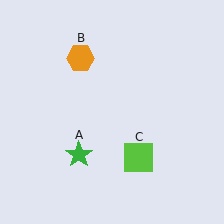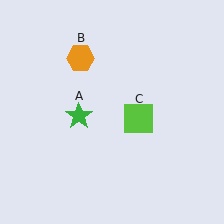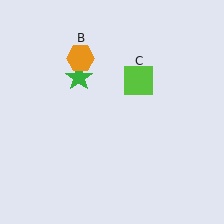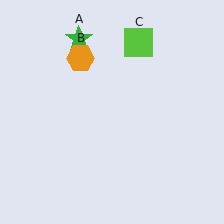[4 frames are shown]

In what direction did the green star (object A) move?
The green star (object A) moved up.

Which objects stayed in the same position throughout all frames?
Orange hexagon (object B) remained stationary.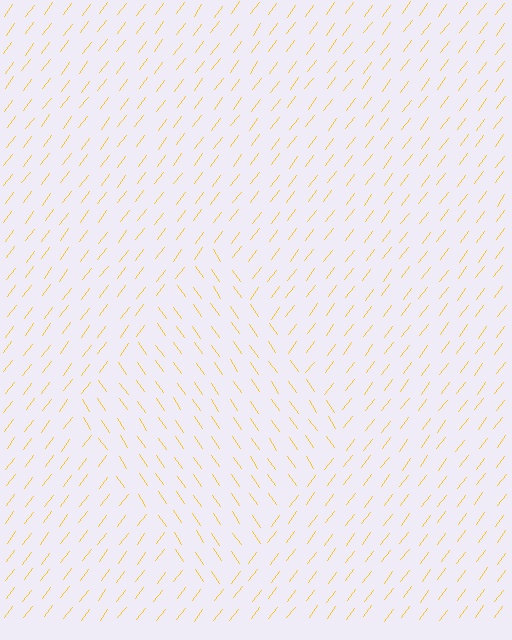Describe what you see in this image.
The image is filled with small yellow line segments. A diamond region in the image has lines oriented differently from the surrounding lines, creating a visible texture boundary.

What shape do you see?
I see a diamond.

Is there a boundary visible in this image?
Yes, there is a texture boundary formed by a change in line orientation.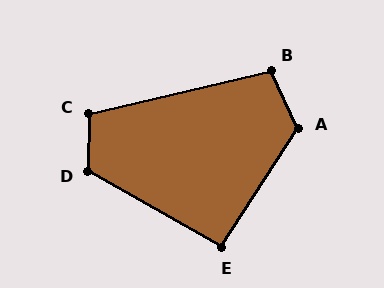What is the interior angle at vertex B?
Approximately 102 degrees (obtuse).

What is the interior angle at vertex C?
Approximately 104 degrees (obtuse).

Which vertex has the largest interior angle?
A, at approximately 121 degrees.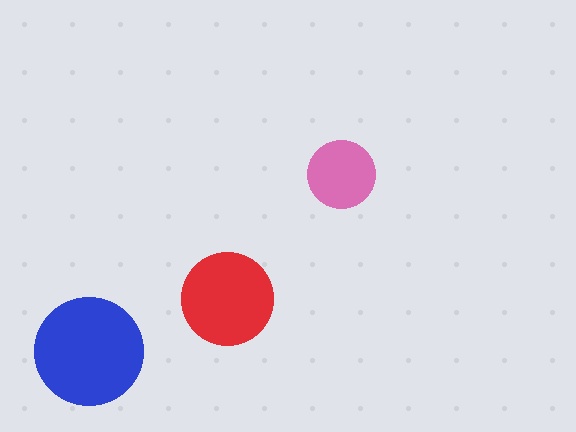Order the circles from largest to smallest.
the blue one, the red one, the pink one.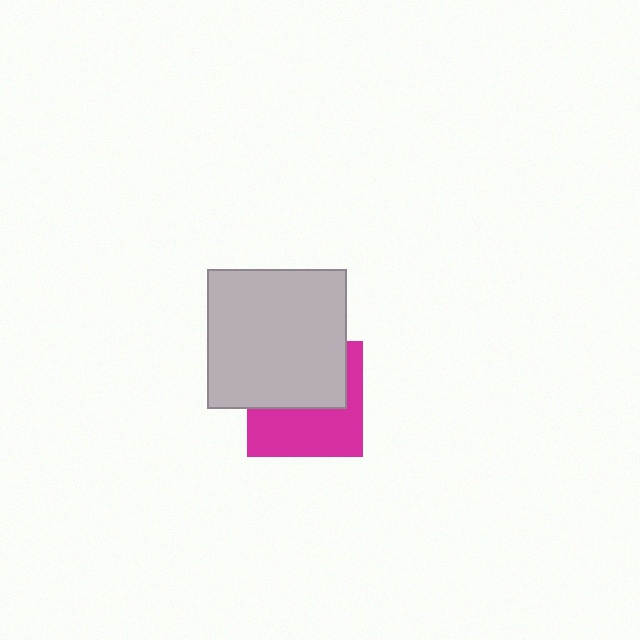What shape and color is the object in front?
The object in front is a light gray square.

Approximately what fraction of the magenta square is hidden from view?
Roughly 51% of the magenta square is hidden behind the light gray square.